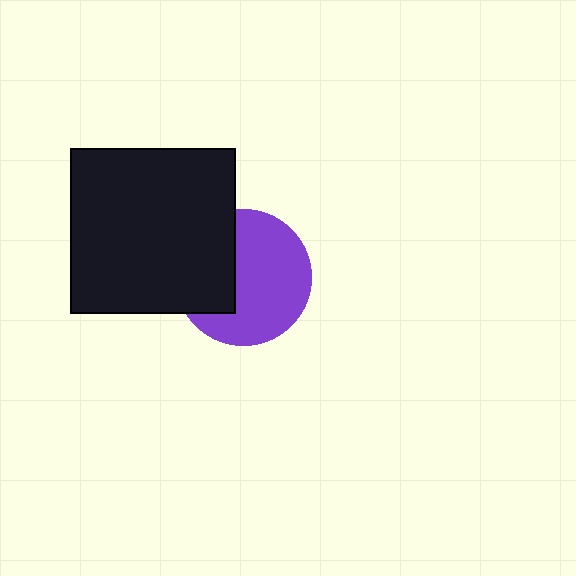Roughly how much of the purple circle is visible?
About half of it is visible (roughly 65%).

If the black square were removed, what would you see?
You would see the complete purple circle.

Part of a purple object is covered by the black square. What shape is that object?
It is a circle.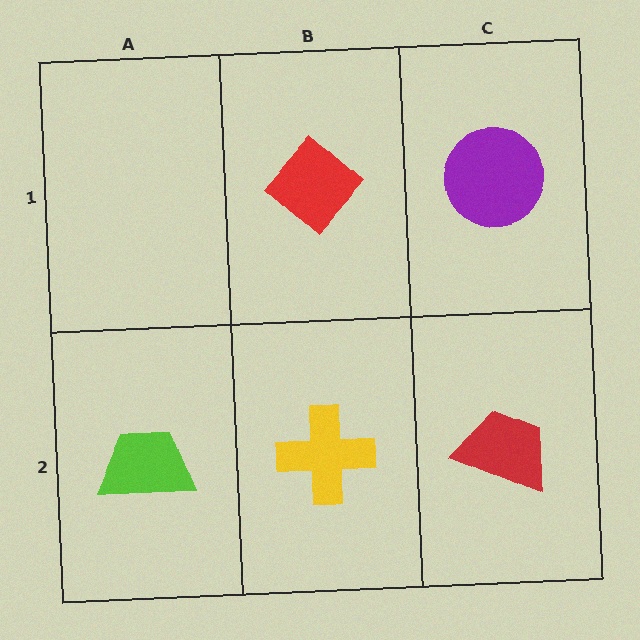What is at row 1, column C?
A purple circle.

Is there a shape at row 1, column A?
No, that cell is empty.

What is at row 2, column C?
A red trapezoid.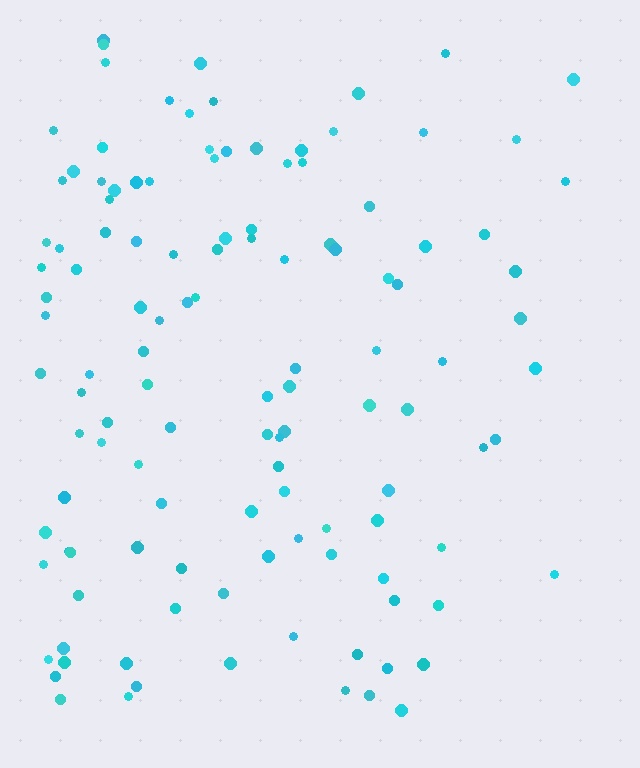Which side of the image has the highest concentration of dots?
The left.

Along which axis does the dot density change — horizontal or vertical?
Horizontal.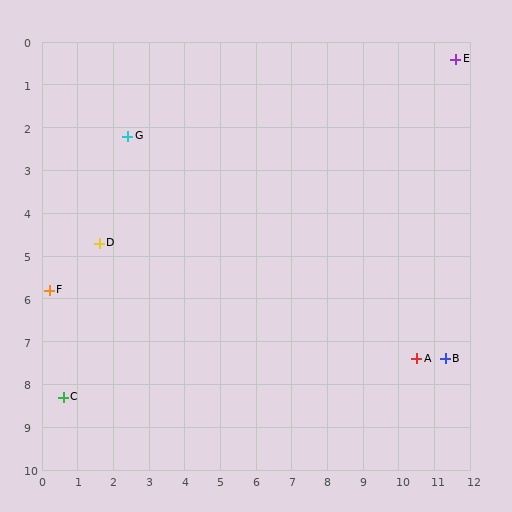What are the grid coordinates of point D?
Point D is at approximately (1.6, 4.7).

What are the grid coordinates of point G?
Point G is at approximately (2.4, 2.2).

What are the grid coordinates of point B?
Point B is at approximately (11.3, 7.4).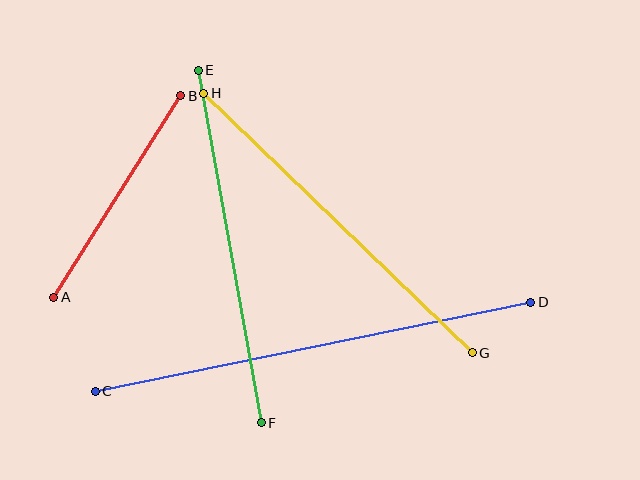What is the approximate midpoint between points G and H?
The midpoint is at approximately (338, 223) pixels.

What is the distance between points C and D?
The distance is approximately 444 pixels.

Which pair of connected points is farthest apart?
Points C and D are farthest apart.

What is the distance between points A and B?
The distance is approximately 239 pixels.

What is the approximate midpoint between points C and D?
The midpoint is at approximately (313, 347) pixels.